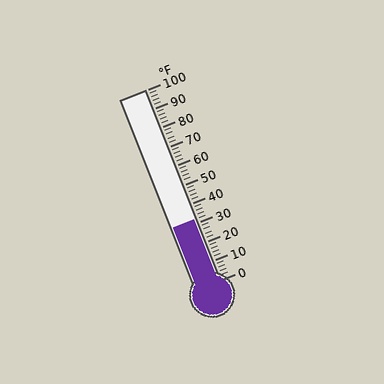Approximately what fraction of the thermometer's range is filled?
The thermometer is filled to approximately 30% of its range.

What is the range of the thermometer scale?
The thermometer scale ranges from 0°F to 100°F.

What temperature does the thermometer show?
The thermometer shows approximately 32°F.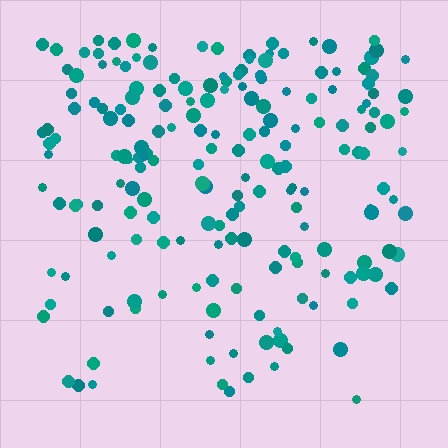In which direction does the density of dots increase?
From bottom to top, with the top side densest.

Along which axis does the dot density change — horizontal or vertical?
Vertical.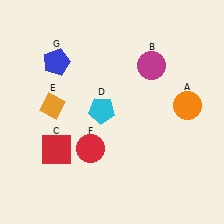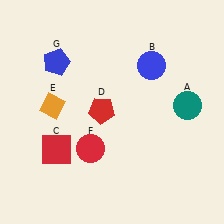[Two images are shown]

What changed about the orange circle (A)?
In Image 1, A is orange. In Image 2, it changed to teal.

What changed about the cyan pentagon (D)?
In Image 1, D is cyan. In Image 2, it changed to red.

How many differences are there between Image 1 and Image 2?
There are 3 differences between the two images.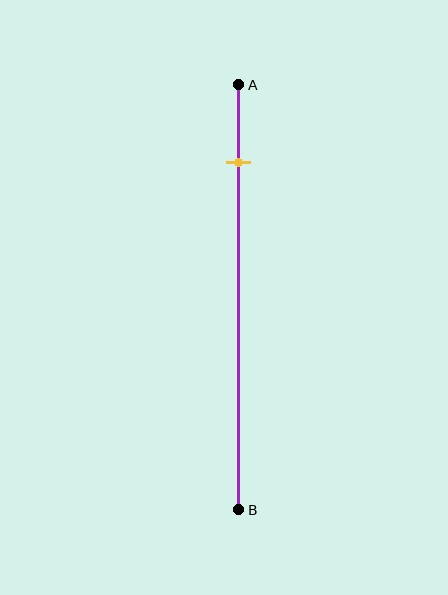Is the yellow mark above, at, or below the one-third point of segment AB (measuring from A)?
The yellow mark is above the one-third point of segment AB.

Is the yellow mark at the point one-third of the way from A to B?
No, the mark is at about 20% from A, not at the 33% one-third point.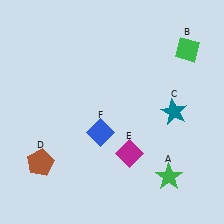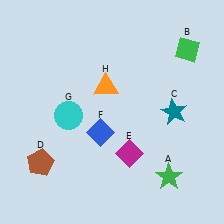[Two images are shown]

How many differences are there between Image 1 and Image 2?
There are 2 differences between the two images.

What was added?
A cyan circle (G), an orange triangle (H) were added in Image 2.